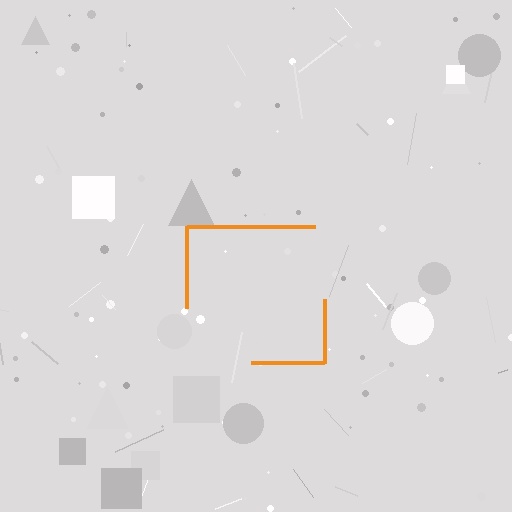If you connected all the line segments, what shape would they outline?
They would outline a square.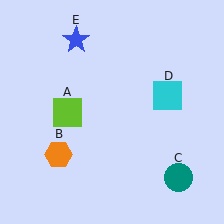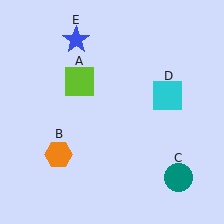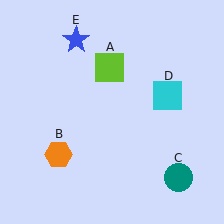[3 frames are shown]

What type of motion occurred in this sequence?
The lime square (object A) rotated clockwise around the center of the scene.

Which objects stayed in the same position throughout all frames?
Orange hexagon (object B) and teal circle (object C) and cyan square (object D) and blue star (object E) remained stationary.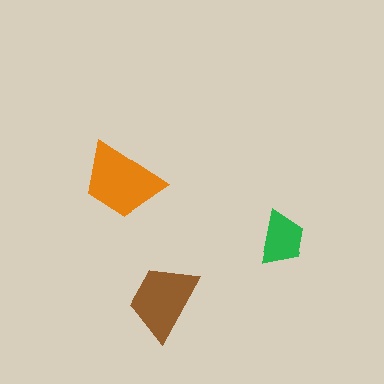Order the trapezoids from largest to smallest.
the orange one, the brown one, the green one.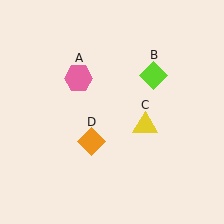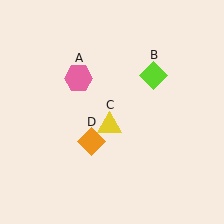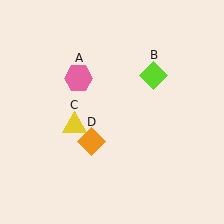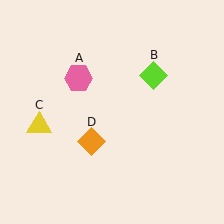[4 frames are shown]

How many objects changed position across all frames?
1 object changed position: yellow triangle (object C).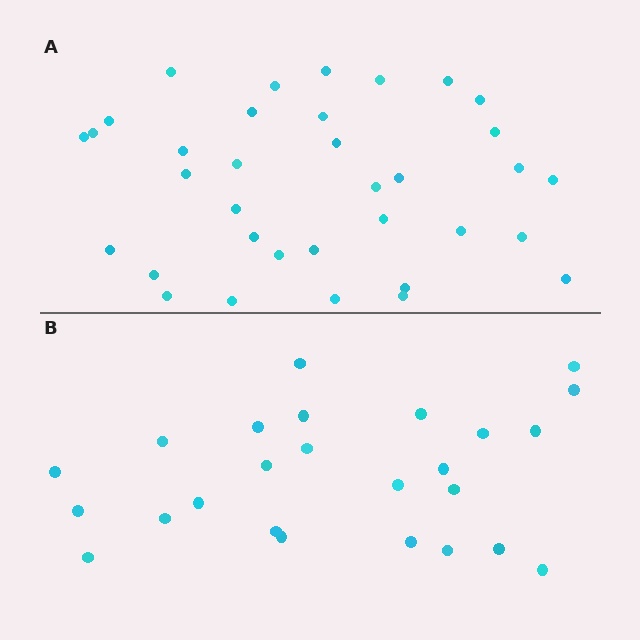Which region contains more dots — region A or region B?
Region A (the top region) has more dots.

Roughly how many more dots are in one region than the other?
Region A has roughly 10 or so more dots than region B.